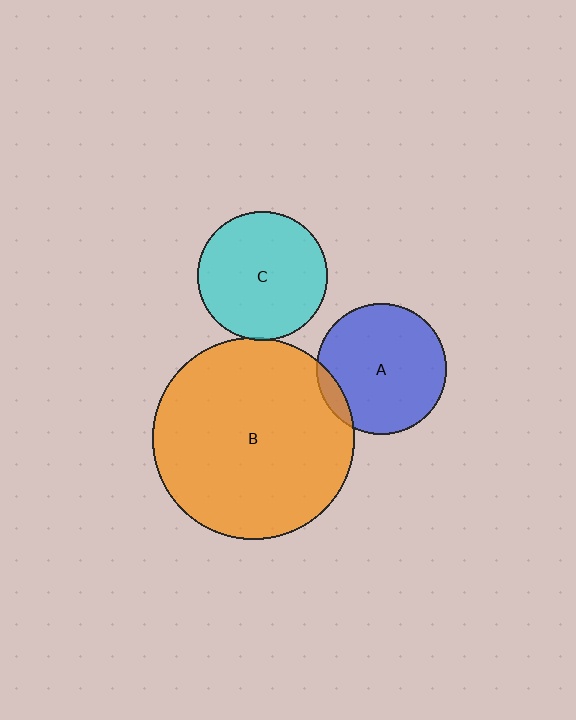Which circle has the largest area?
Circle B (orange).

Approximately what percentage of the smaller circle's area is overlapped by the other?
Approximately 10%.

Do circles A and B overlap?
Yes.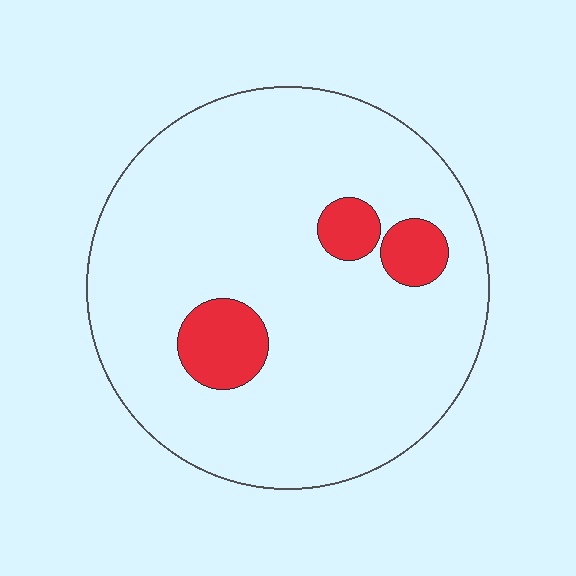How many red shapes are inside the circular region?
3.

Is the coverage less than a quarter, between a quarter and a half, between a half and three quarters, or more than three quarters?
Less than a quarter.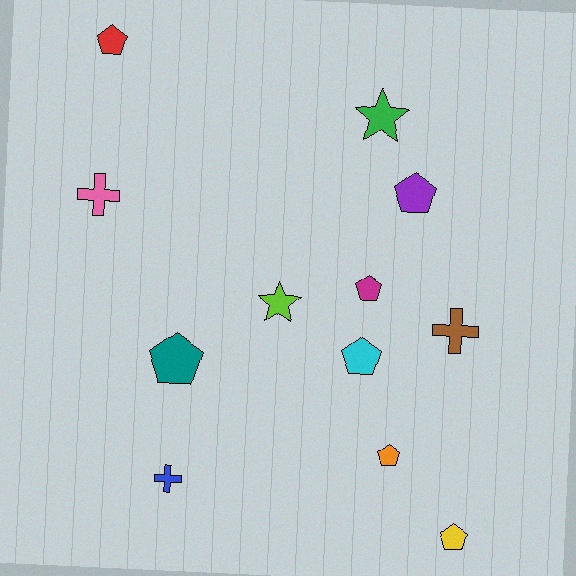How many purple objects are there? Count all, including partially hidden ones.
There is 1 purple object.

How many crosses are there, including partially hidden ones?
There are 3 crosses.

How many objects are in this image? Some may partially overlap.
There are 12 objects.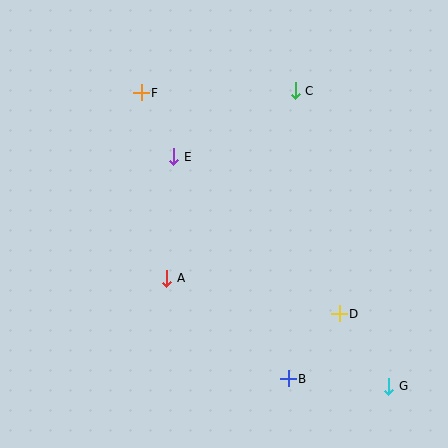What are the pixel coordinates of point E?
Point E is at (174, 157).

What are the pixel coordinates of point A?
Point A is at (167, 278).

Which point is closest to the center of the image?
Point A at (167, 278) is closest to the center.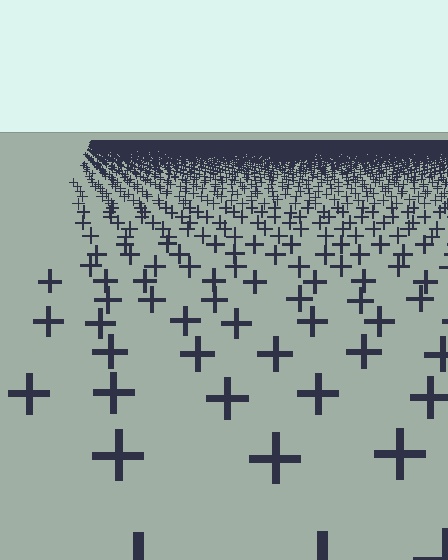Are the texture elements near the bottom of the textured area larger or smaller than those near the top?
Larger. Near the bottom, elements are closer to the viewer and appear at a bigger on-screen size.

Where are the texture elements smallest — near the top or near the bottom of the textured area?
Near the top.